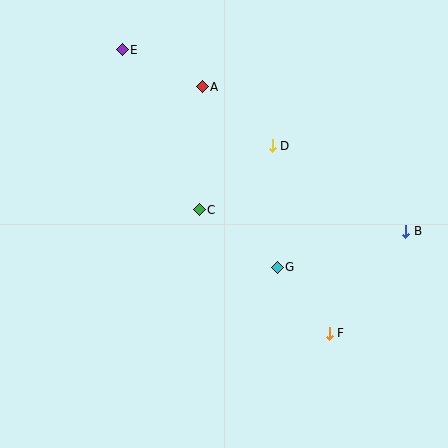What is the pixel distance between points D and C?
The distance between D and C is 97 pixels.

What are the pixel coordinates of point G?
Point G is at (277, 267).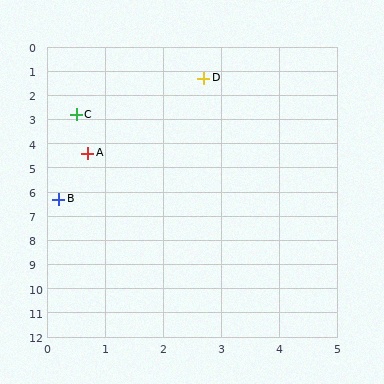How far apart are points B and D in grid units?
Points B and D are about 5.6 grid units apart.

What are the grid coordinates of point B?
Point B is at approximately (0.2, 6.3).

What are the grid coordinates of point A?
Point A is at approximately (0.7, 4.4).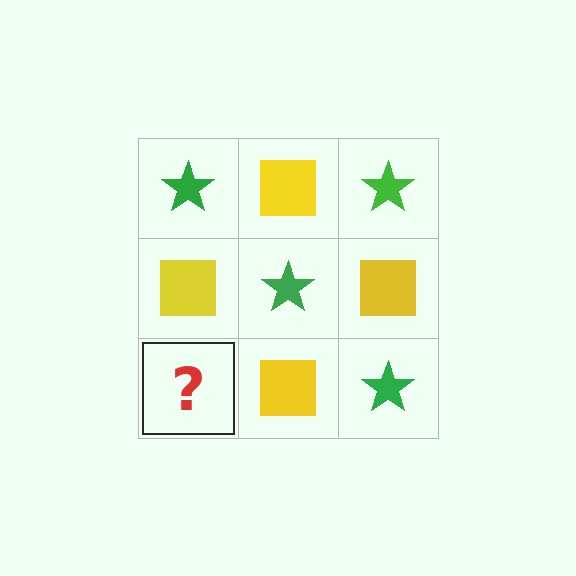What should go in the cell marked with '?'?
The missing cell should contain a green star.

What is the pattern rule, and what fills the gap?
The rule is that it alternates green star and yellow square in a checkerboard pattern. The gap should be filled with a green star.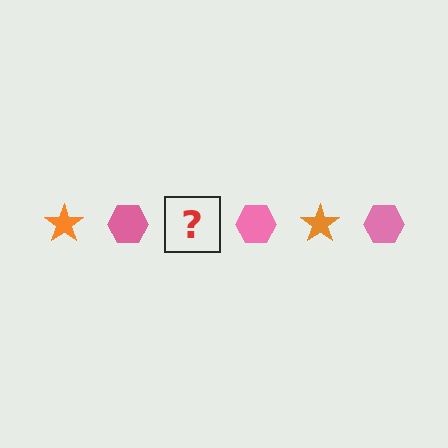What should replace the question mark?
The question mark should be replaced with an orange star.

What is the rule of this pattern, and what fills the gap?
The rule is that the pattern alternates between orange star and pink hexagon. The gap should be filled with an orange star.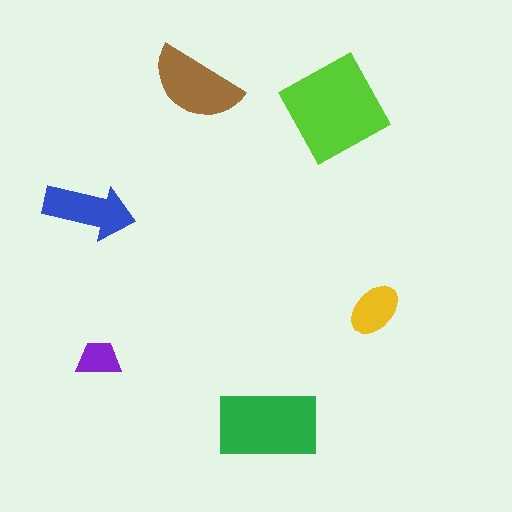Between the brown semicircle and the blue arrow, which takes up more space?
The brown semicircle.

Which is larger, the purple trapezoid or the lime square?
The lime square.